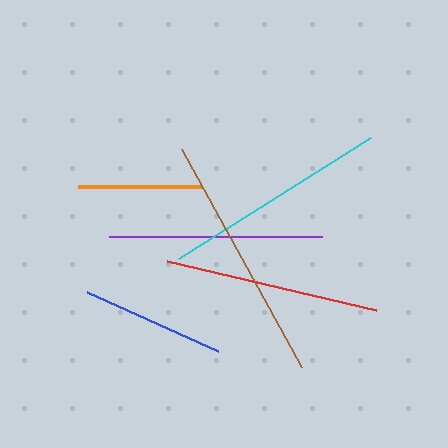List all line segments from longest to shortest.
From longest to shortest: brown, cyan, red, purple, blue, orange.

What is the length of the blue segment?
The blue segment is approximately 143 pixels long.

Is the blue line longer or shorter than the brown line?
The brown line is longer than the blue line.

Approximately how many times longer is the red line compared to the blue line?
The red line is approximately 1.5 times the length of the blue line.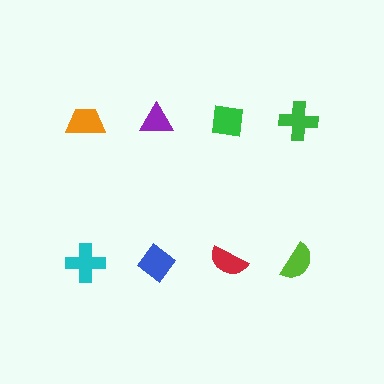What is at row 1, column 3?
A green square.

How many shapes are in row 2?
4 shapes.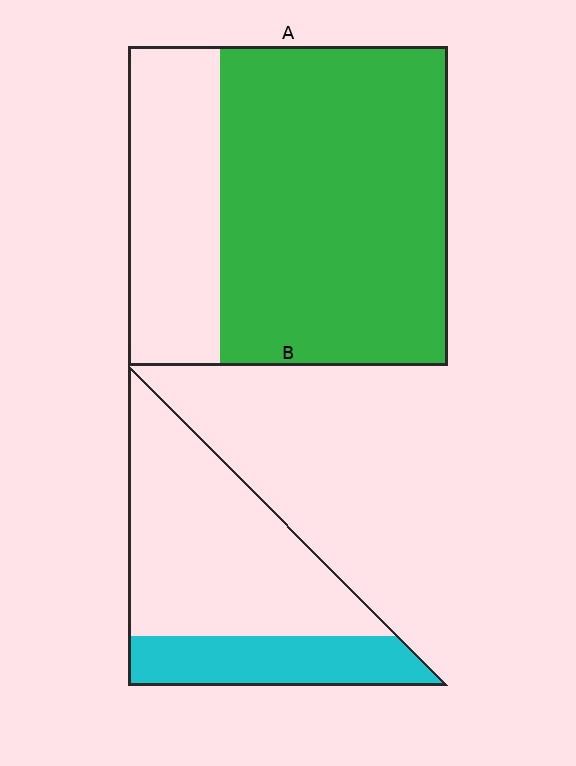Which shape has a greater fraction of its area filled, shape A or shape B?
Shape A.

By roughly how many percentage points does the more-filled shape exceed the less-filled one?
By roughly 45 percentage points (A over B).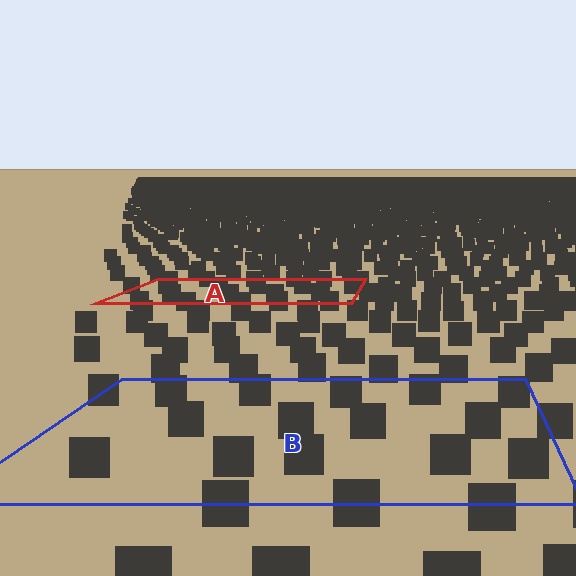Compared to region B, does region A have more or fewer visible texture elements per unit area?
Region A has more texture elements per unit area — they are packed more densely because it is farther away.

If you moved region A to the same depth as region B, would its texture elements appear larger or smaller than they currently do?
They would appear larger. At a closer depth, the same texture elements are projected at a bigger on-screen size.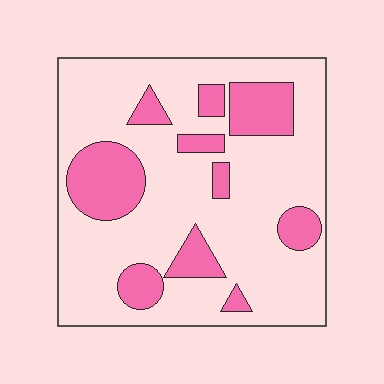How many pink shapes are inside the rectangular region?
10.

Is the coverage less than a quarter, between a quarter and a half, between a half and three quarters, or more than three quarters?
Less than a quarter.